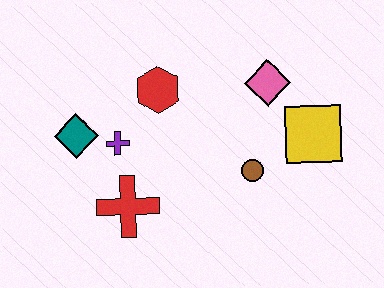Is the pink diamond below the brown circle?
No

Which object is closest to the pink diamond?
The yellow square is closest to the pink diamond.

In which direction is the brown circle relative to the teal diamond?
The brown circle is to the right of the teal diamond.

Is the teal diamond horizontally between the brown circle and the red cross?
No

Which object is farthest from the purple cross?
The yellow square is farthest from the purple cross.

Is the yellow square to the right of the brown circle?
Yes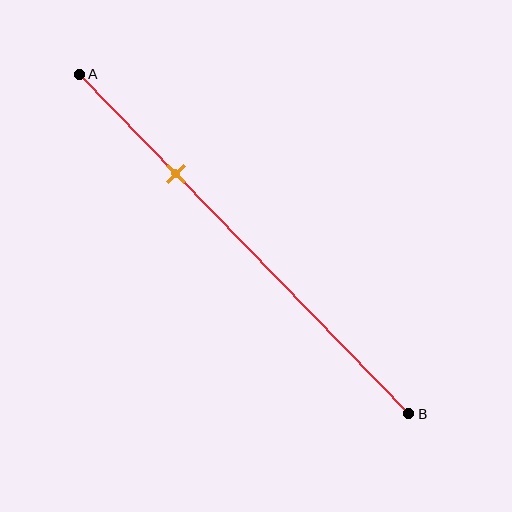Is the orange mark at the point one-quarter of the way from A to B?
No, the mark is at about 30% from A, not at the 25% one-quarter point.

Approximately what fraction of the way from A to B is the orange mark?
The orange mark is approximately 30% of the way from A to B.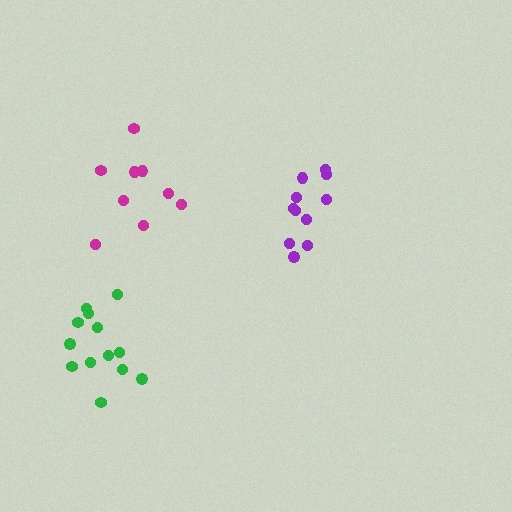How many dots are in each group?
Group 1: 9 dots, Group 2: 11 dots, Group 3: 13 dots (33 total).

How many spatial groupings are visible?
There are 3 spatial groupings.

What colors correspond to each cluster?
The clusters are colored: magenta, purple, green.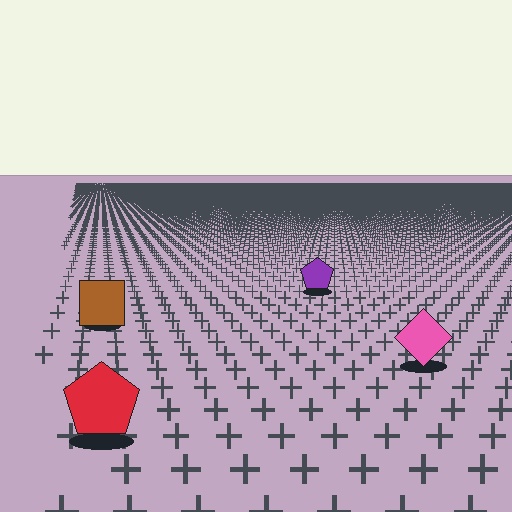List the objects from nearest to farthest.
From nearest to farthest: the red pentagon, the pink diamond, the brown square, the purple pentagon.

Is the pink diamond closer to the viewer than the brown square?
Yes. The pink diamond is closer — you can tell from the texture gradient: the ground texture is coarser near it.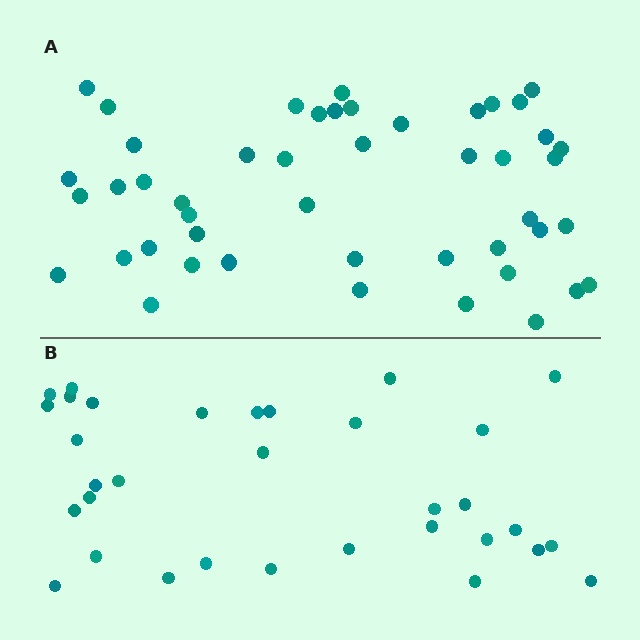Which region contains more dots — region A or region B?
Region A (the top region) has more dots.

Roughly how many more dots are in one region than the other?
Region A has approximately 15 more dots than region B.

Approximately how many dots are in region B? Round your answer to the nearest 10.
About 30 dots. (The exact count is 33, which rounds to 30.)